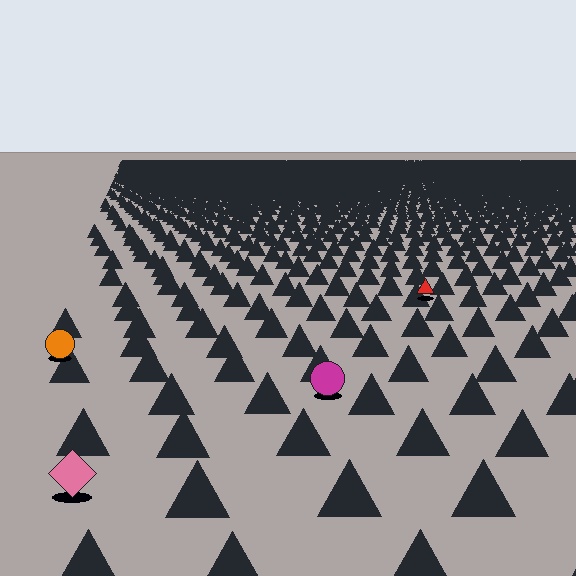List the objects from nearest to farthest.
From nearest to farthest: the pink diamond, the magenta circle, the orange circle, the red triangle.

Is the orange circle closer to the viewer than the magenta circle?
No. The magenta circle is closer — you can tell from the texture gradient: the ground texture is coarser near it.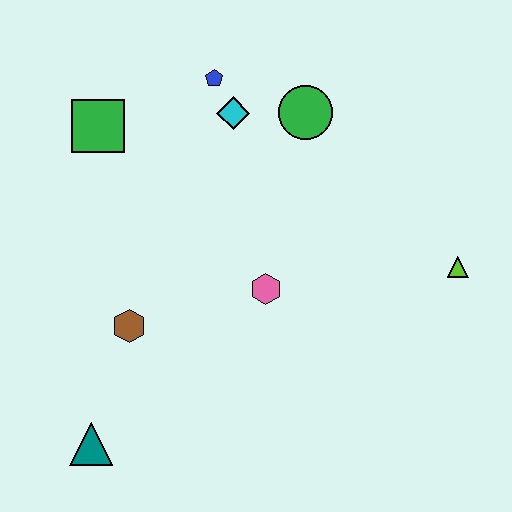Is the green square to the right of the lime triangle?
No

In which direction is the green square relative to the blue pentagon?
The green square is to the left of the blue pentagon.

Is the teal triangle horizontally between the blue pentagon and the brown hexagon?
No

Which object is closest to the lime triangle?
The pink hexagon is closest to the lime triangle.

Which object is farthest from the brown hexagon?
The lime triangle is farthest from the brown hexagon.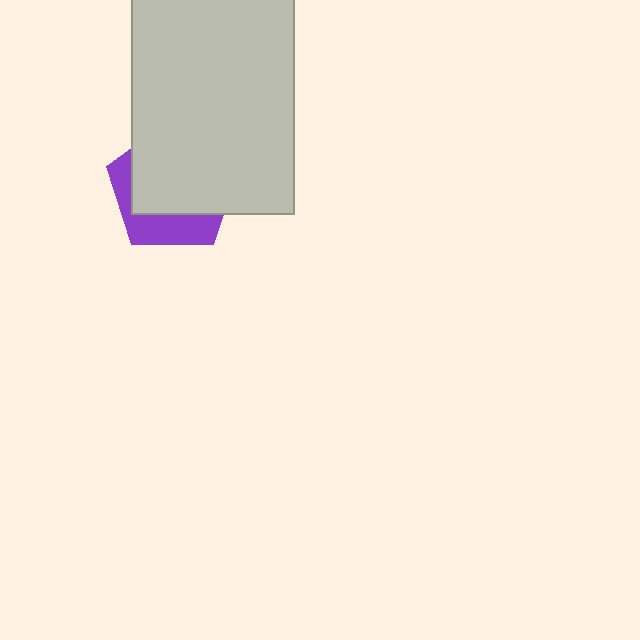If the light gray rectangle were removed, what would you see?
You would see the complete purple pentagon.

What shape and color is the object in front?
The object in front is a light gray rectangle.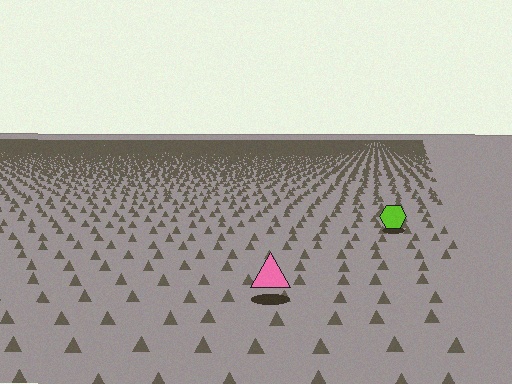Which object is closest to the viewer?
The pink triangle is closest. The texture marks near it are larger and more spread out.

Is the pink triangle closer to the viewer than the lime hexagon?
Yes. The pink triangle is closer — you can tell from the texture gradient: the ground texture is coarser near it.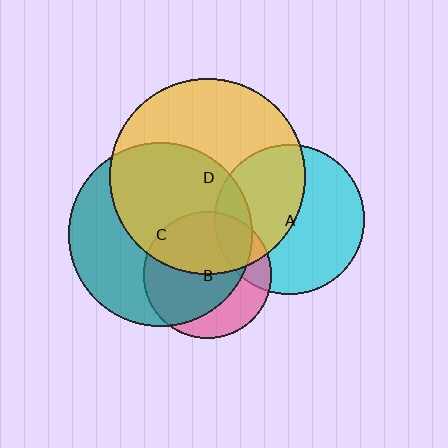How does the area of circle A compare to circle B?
Approximately 1.4 times.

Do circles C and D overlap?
Yes.